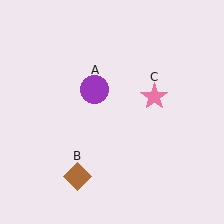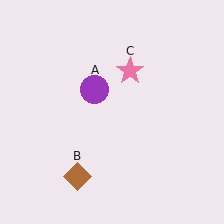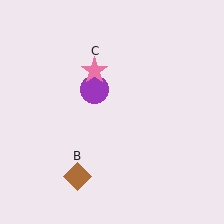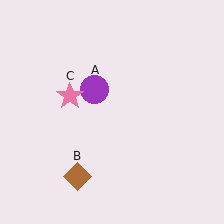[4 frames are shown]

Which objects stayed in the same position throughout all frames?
Purple circle (object A) and brown diamond (object B) remained stationary.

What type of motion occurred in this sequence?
The pink star (object C) rotated counterclockwise around the center of the scene.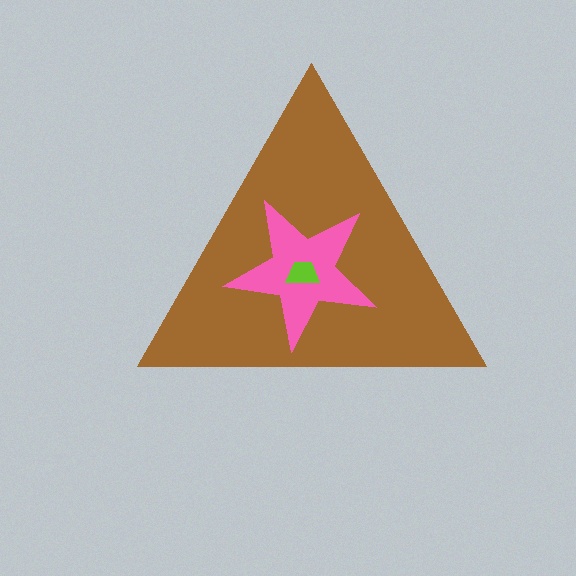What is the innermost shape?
The lime trapezoid.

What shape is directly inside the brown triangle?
The pink star.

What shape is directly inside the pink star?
The lime trapezoid.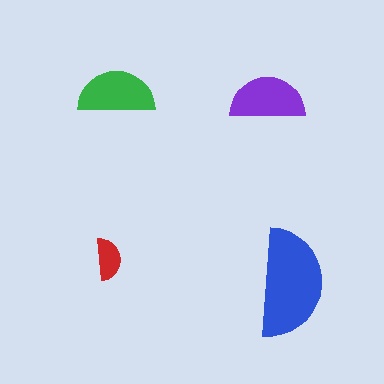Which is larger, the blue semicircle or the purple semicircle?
The blue one.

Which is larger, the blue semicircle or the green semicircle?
The blue one.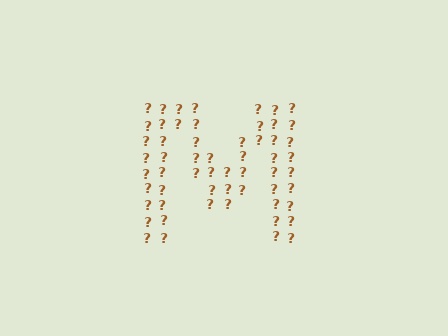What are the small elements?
The small elements are question marks.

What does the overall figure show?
The overall figure shows the letter M.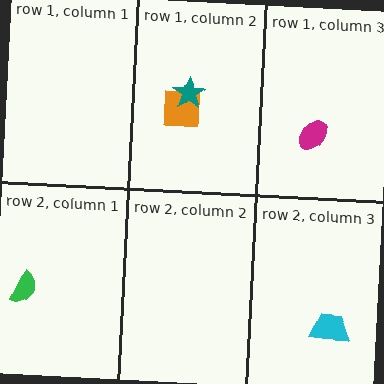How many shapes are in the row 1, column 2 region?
2.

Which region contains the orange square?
The row 1, column 2 region.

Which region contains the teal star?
The row 1, column 2 region.